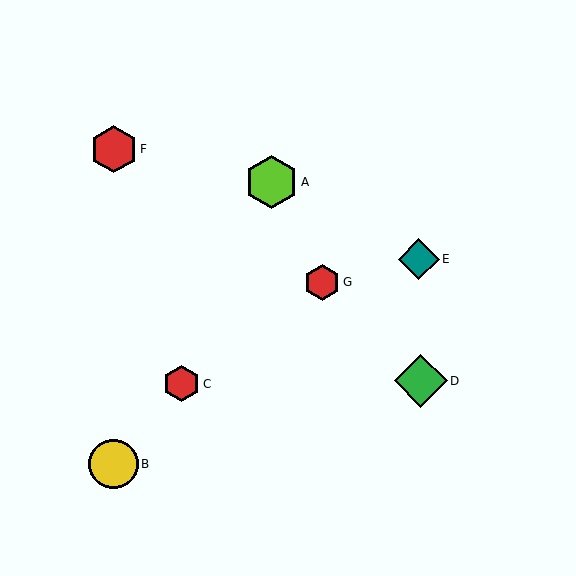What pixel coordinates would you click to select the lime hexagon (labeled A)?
Click at (272, 182) to select the lime hexagon A.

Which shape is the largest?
The lime hexagon (labeled A) is the largest.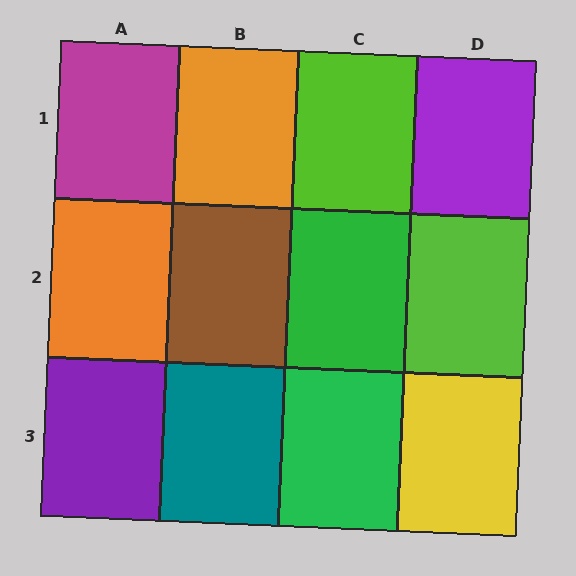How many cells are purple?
2 cells are purple.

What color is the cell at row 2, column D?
Lime.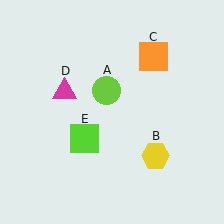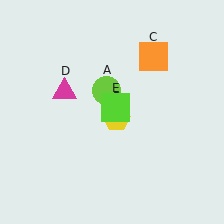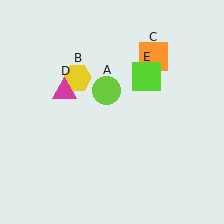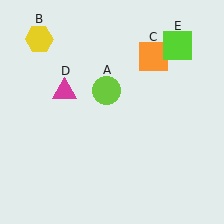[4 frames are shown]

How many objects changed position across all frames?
2 objects changed position: yellow hexagon (object B), lime square (object E).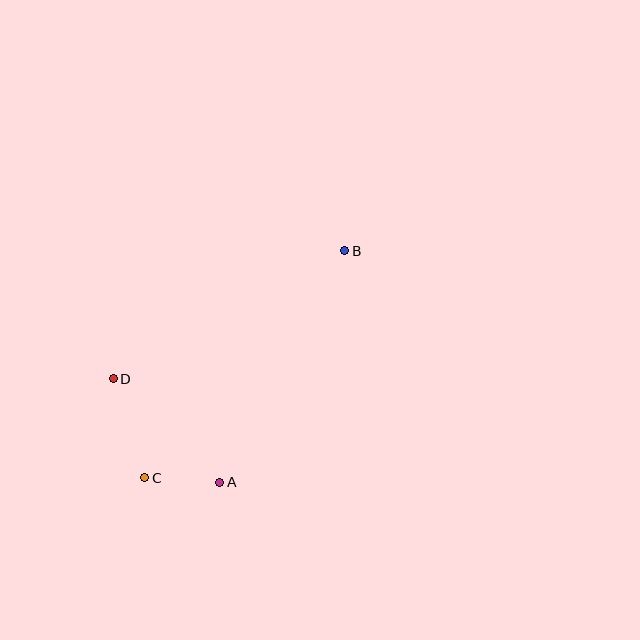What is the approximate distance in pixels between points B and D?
The distance between B and D is approximately 265 pixels.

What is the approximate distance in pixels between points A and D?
The distance between A and D is approximately 149 pixels.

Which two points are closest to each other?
Points A and C are closest to each other.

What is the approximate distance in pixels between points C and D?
The distance between C and D is approximately 104 pixels.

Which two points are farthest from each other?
Points B and C are farthest from each other.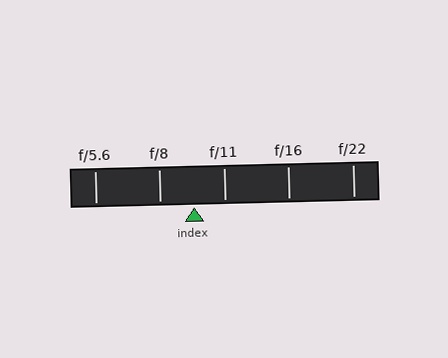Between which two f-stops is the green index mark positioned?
The index mark is between f/8 and f/11.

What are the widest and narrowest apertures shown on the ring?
The widest aperture shown is f/5.6 and the narrowest is f/22.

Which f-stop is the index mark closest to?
The index mark is closest to f/11.